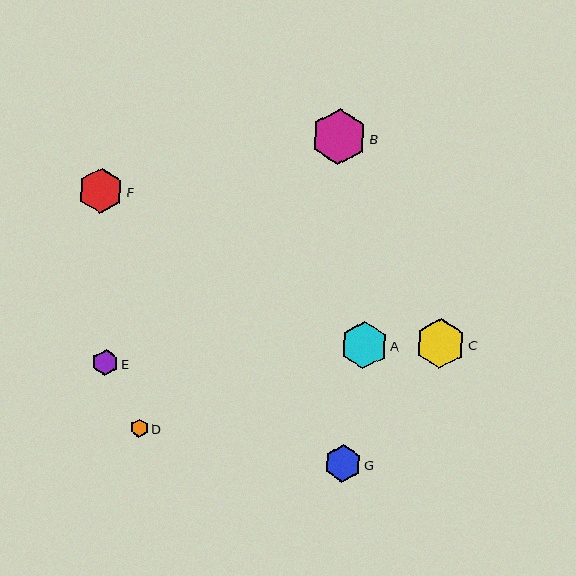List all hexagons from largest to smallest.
From largest to smallest: B, C, A, F, G, E, D.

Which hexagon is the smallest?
Hexagon D is the smallest with a size of approximately 18 pixels.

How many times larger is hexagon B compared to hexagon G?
Hexagon B is approximately 1.5 times the size of hexagon G.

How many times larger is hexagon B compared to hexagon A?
Hexagon B is approximately 1.2 times the size of hexagon A.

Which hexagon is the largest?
Hexagon B is the largest with a size of approximately 56 pixels.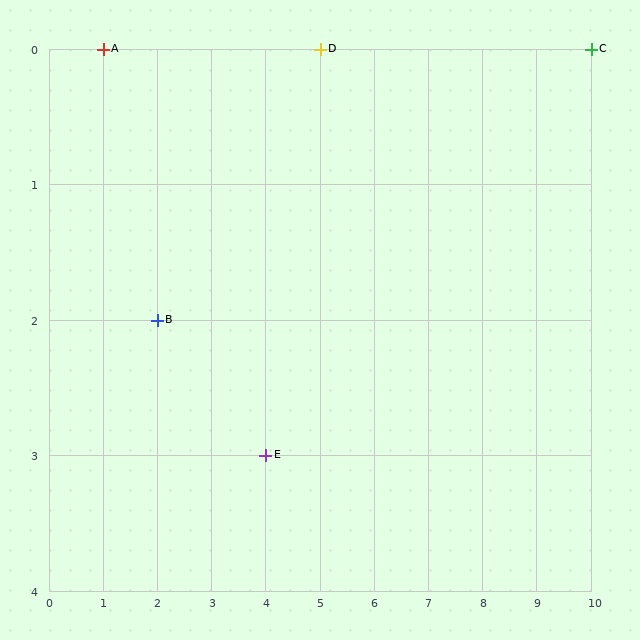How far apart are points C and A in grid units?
Points C and A are 9 columns apart.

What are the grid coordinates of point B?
Point B is at grid coordinates (2, 2).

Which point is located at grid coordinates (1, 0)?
Point A is at (1, 0).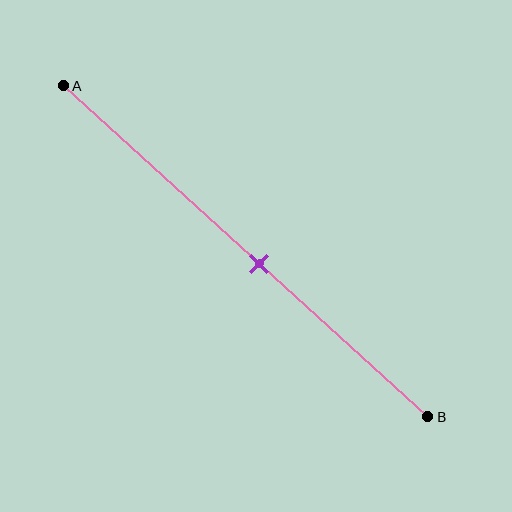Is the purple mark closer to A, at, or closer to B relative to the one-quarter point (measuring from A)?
The purple mark is closer to point B than the one-quarter point of segment AB.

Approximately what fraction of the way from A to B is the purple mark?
The purple mark is approximately 55% of the way from A to B.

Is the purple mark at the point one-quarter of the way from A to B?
No, the mark is at about 55% from A, not at the 25% one-quarter point.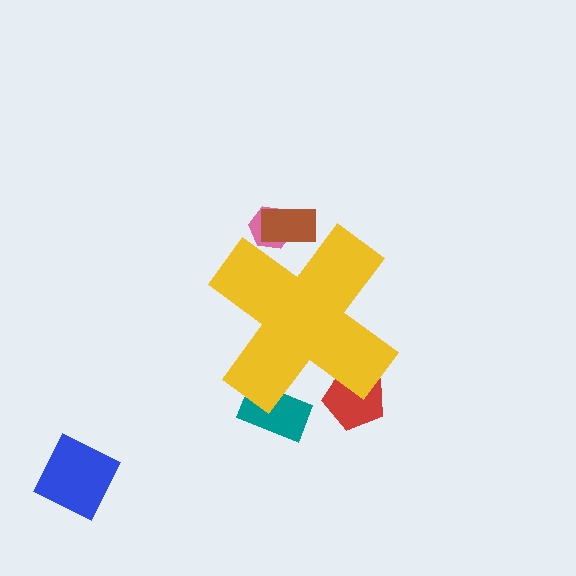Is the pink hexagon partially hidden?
Yes, the pink hexagon is partially hidden behind the yellow cross.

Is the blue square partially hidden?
No, the blue square is fully visible.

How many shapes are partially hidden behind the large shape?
5 shapes are partially hidden.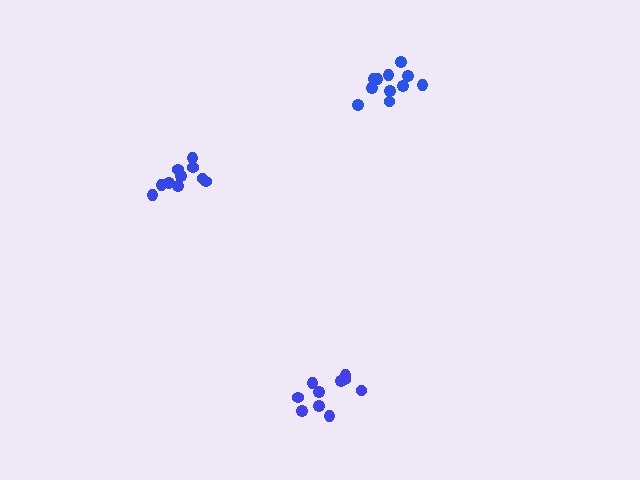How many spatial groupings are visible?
There are 3 spatial groupings.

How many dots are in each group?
Group 1: 10 dots, Group 2: 10 dots, Group 3: 11 dots (31 total).